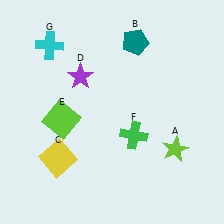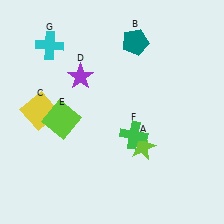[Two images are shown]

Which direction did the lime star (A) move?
The lime star (A) moved left.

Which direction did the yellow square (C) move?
The yellow square (C) moved up.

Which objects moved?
The objects that moved are: the lime star (A), the yellow square (C).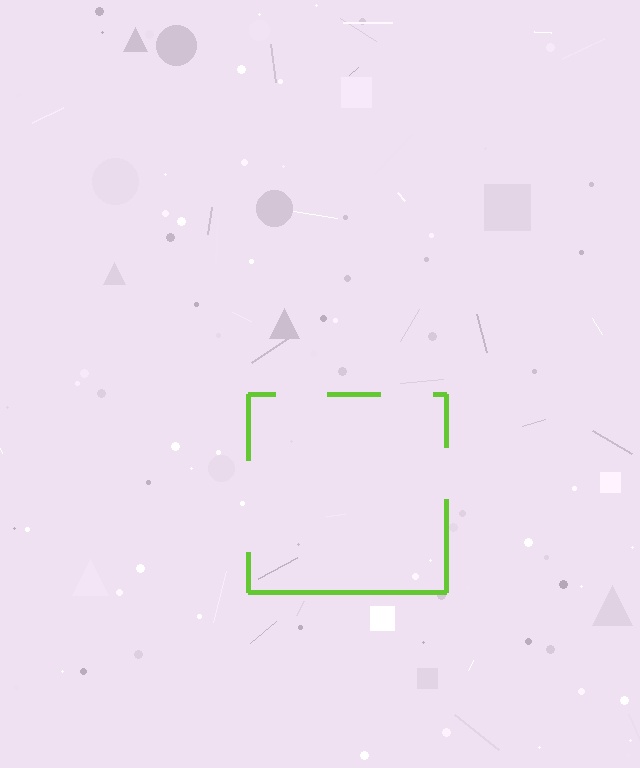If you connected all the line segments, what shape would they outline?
They would outline a square.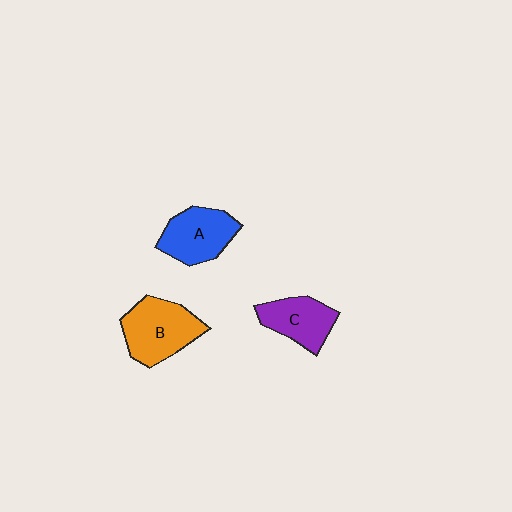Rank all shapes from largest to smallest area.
From largest to smallest: B (orange), A (blue), C (purple).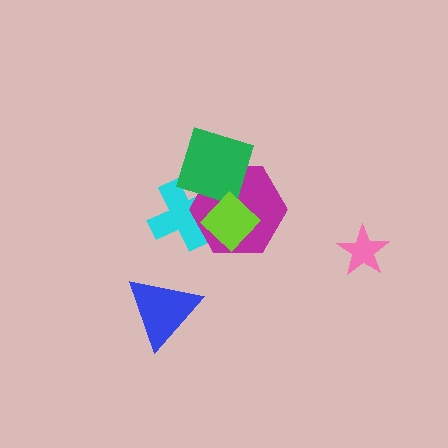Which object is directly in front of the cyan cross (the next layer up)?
The magenta hexagon is directly in front of the cyan cross.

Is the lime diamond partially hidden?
No, no other shape covers it.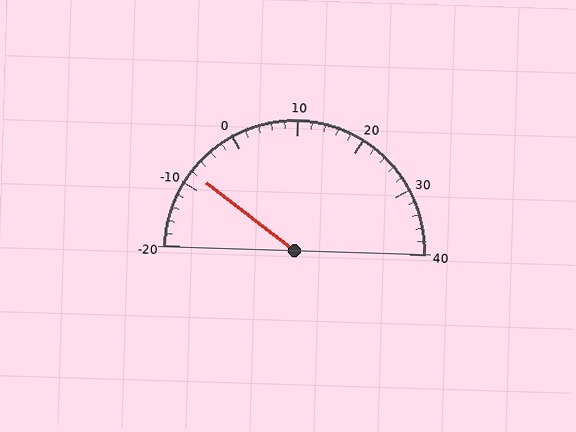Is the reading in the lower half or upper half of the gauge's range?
The reading is in the lower half of the range (-20 to 40).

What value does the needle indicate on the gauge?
The needle indicates approximately -8.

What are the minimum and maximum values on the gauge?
The gauge ranges from -20 to 40.